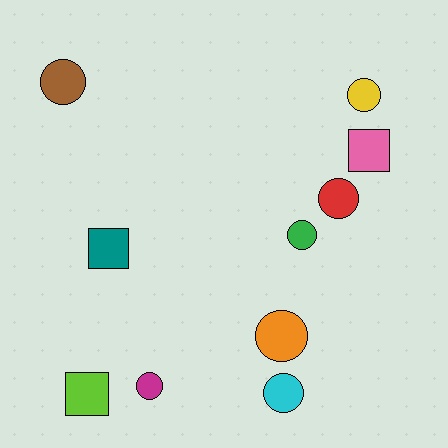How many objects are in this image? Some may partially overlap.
There are 10 objects.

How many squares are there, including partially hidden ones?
There are 3 squares.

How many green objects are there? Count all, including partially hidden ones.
There is 1 green object.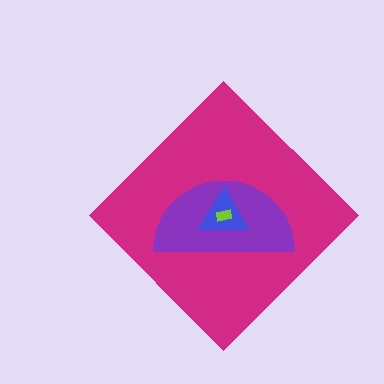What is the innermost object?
The lime rectangle.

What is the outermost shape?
The magenta diamond.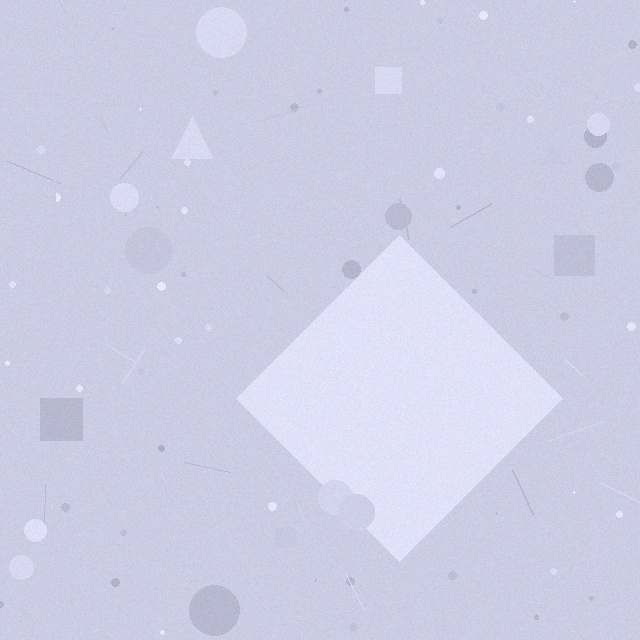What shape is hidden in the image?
A diamond is hidden in the image.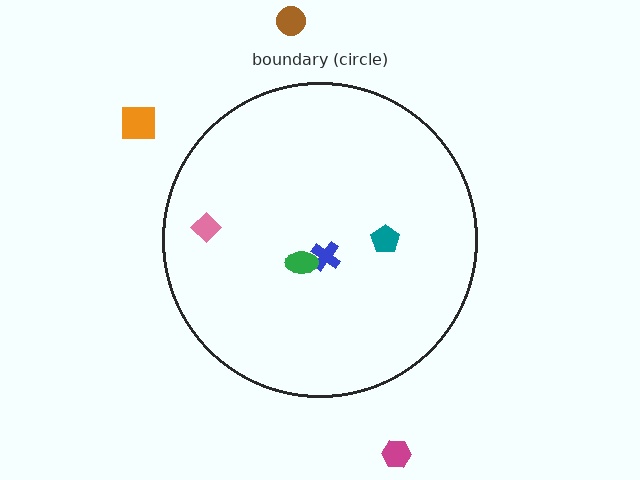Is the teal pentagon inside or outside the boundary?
Inside.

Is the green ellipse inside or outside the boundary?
Inside.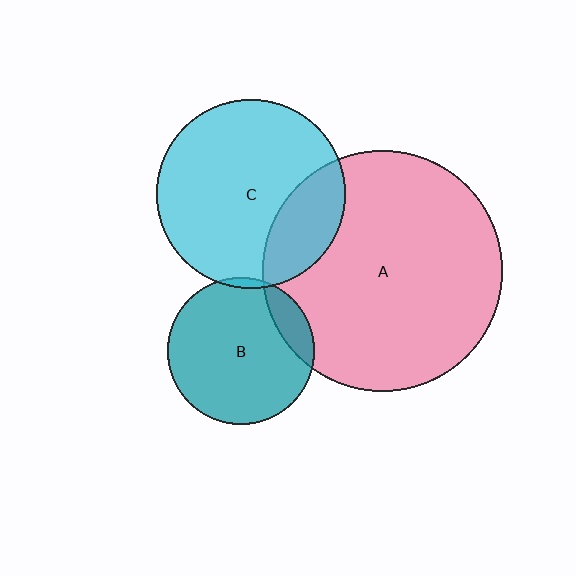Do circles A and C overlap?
Yes.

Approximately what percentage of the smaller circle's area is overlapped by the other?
Approximately 25%.